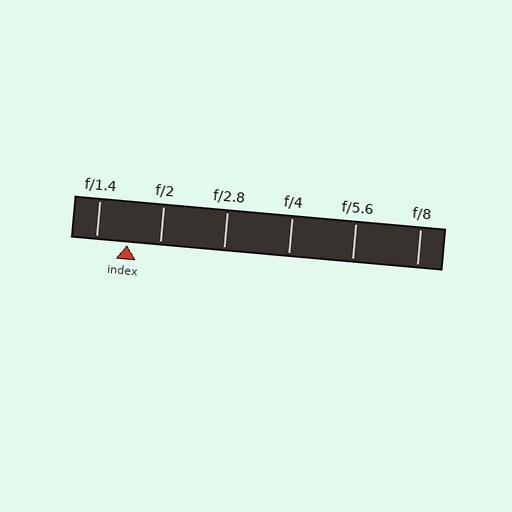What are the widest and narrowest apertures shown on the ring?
The widest aperture shown is f/1.4 and the narrowest is f/8.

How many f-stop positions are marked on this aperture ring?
There are 6 f-stop positions marked.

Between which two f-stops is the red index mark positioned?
The index mark is between f/1.4 and f/2.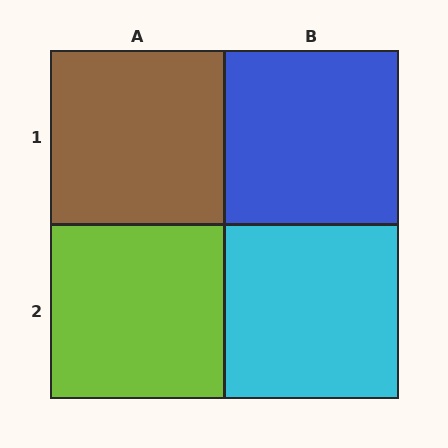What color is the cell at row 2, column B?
Cyan.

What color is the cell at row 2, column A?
Lime.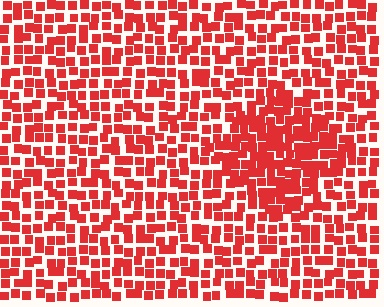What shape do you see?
I see a diamond.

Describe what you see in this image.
The image contains small red elements arranged at two different densities. A diamond-shaped region is visible where the elements are more densely packed than the surrounding area.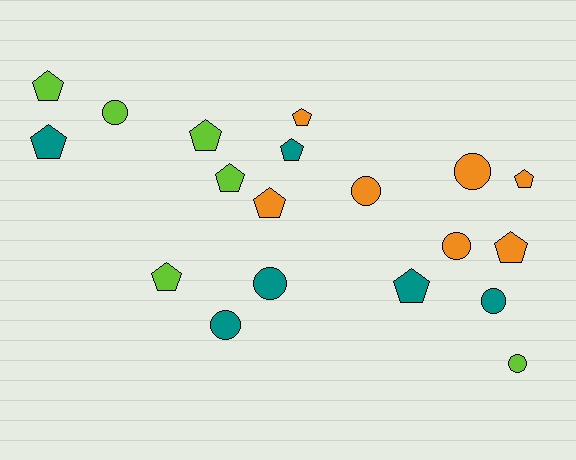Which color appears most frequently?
Orange, with 7 objects.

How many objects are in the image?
There are 19 objects.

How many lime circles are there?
There are 2 lime circles.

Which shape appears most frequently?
Pentagon, with 11 objects.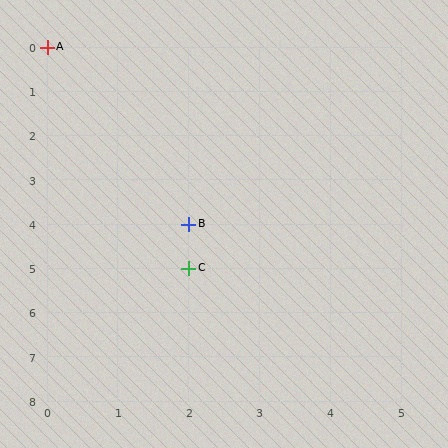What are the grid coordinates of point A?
Point A is at grid coordinates (0, 0).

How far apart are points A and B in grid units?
Points A and B are 2 columns and 4 rows apart (about 4.5 grid units diagonally).